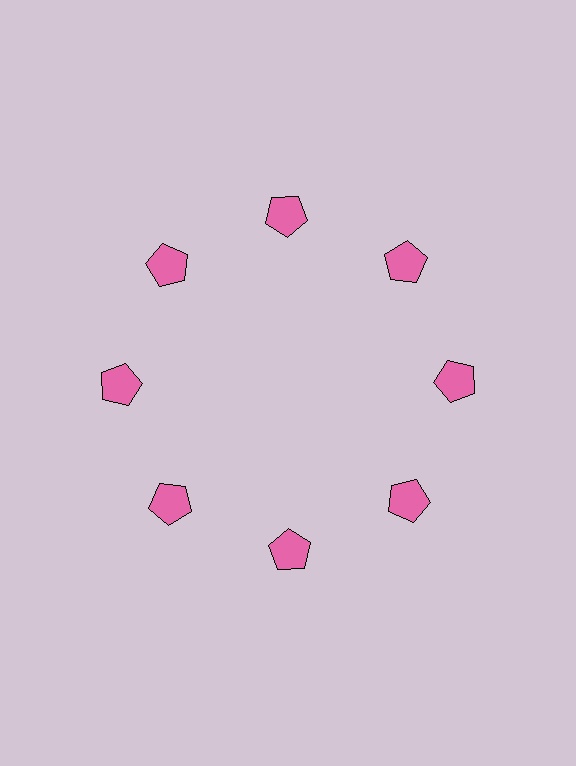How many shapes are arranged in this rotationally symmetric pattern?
There are 8 shapes, arranged in 8 groups of 1.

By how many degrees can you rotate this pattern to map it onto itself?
The pattern maps onto itself every 45 degrees of rotation.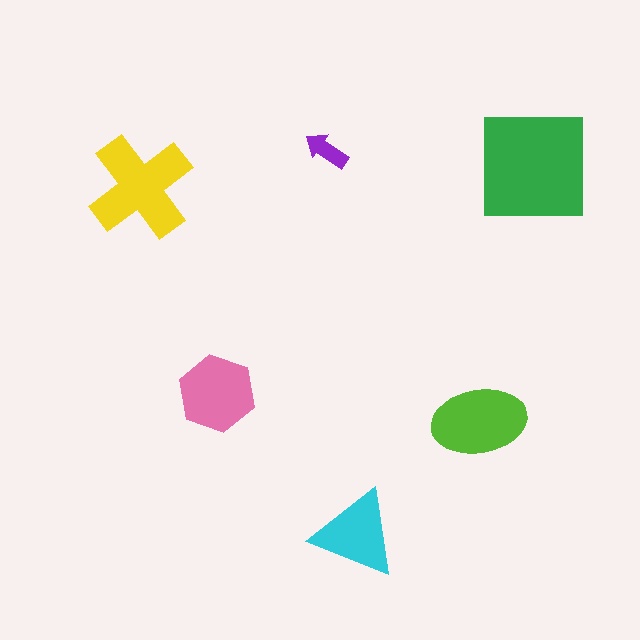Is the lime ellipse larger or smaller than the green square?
Smaller.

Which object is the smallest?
The purple arrow.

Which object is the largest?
The green square.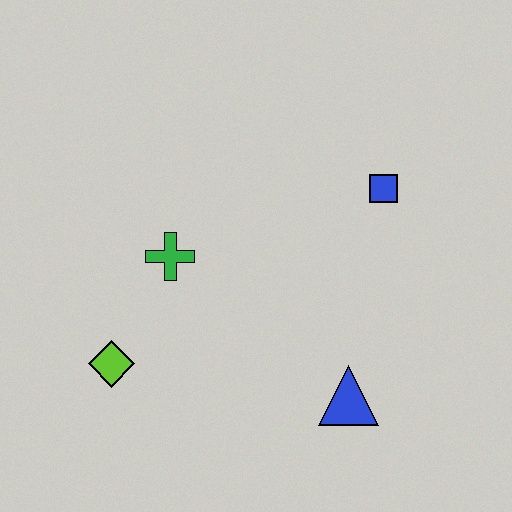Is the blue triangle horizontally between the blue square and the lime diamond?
Yes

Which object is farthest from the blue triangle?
The lime diamond is farthest from the blue triangle.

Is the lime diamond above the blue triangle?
Yes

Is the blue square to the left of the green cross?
No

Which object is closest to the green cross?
The lime diamond is closest to the green cross.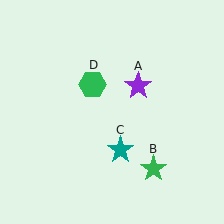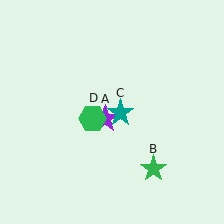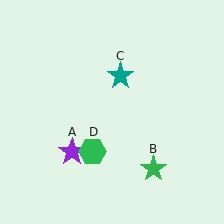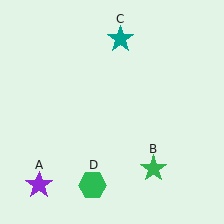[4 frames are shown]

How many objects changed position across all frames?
3 objects changed position: purple star (object A), teal star (object C), green hexagon (object D).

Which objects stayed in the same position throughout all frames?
Green star (object B) remained stationary.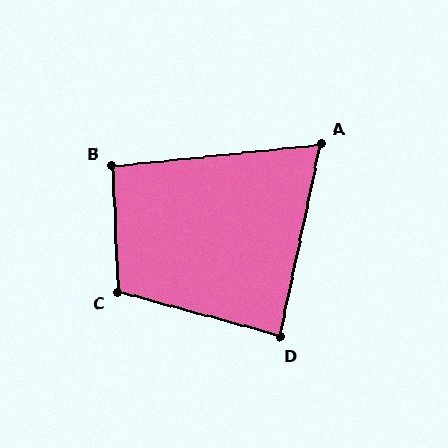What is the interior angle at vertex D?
Approximately 87 degrees (approximately right).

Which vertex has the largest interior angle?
C, at approximately 108 degrees.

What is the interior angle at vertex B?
Approximately 93 degrees (approximately right).